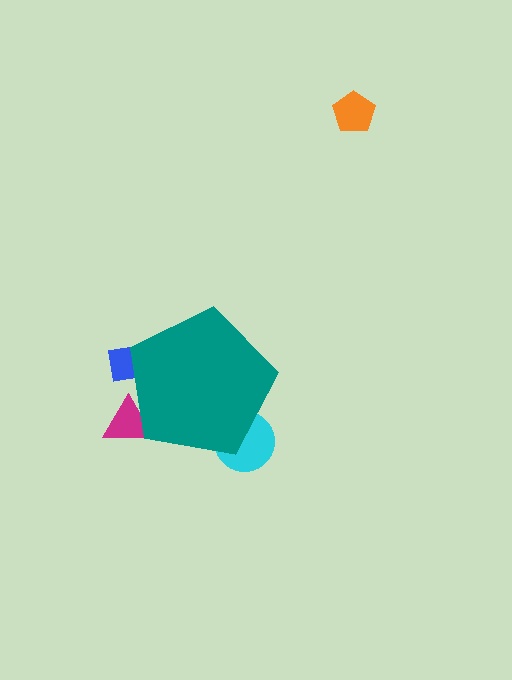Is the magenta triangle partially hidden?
Yes, the magenta triangle is partially hidden behind the teal pentagon.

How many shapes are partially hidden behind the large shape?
3 shapes are partially hidden.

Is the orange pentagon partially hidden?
No, the orange pentagon is fully visible.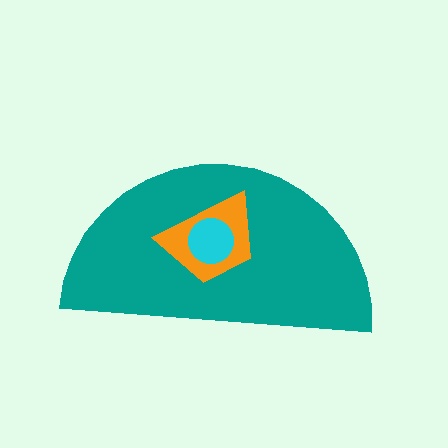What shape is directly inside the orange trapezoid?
The cyan circle.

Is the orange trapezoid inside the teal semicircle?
Yes.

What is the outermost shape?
The teal semicircle.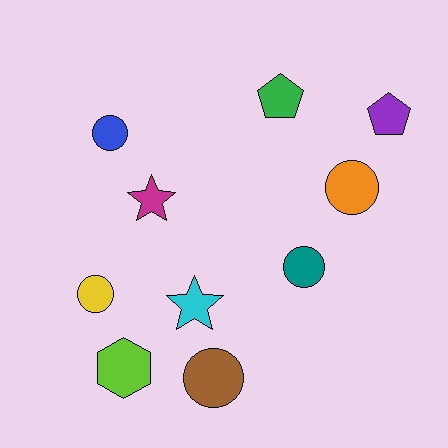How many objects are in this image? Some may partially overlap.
There are 10 objects.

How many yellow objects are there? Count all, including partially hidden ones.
There is 1 yellow object.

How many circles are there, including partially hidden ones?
There are 5 circles.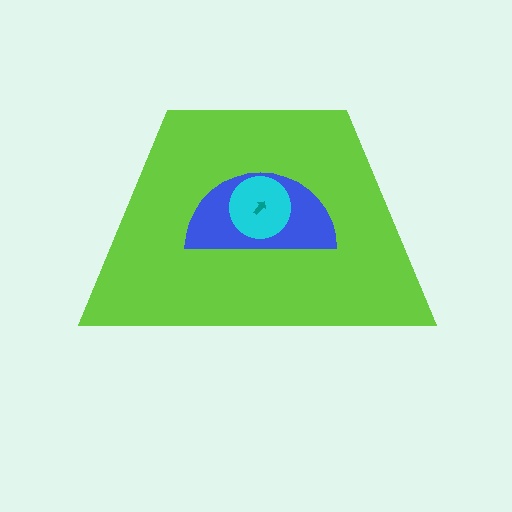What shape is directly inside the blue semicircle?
The cyan circle.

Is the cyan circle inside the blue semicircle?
Yes.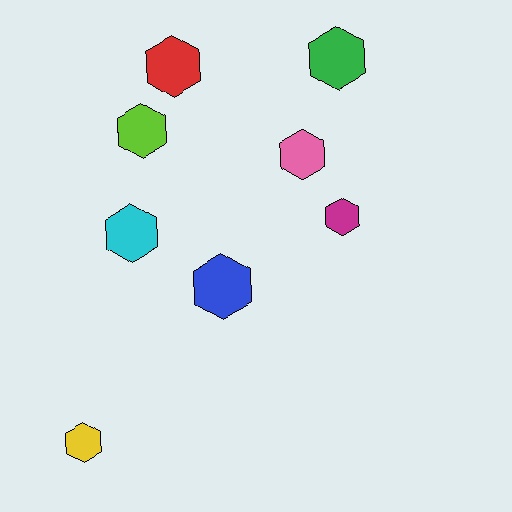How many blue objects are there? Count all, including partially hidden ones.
There is 1 blue object.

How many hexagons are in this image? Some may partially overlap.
There are 8 hexagons.